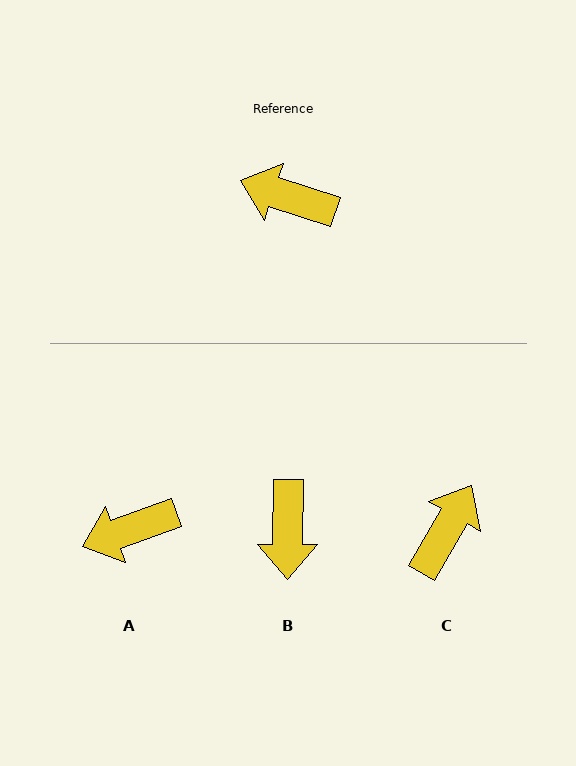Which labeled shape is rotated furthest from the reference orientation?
B, about 108 degrees away.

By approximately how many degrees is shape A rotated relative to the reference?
Approximately 38 degrees counter-clockwise.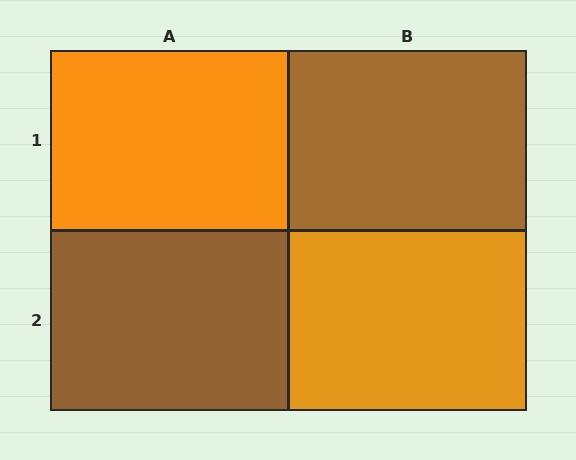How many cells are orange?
2 cells are orange.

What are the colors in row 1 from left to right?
Orange, brown.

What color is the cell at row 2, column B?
Orange.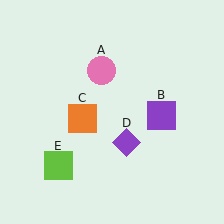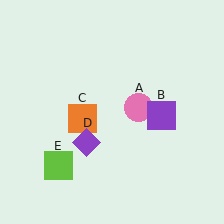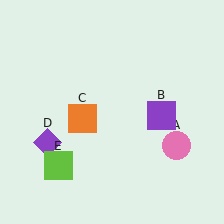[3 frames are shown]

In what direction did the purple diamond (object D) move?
The purple diamond (object D) moved left.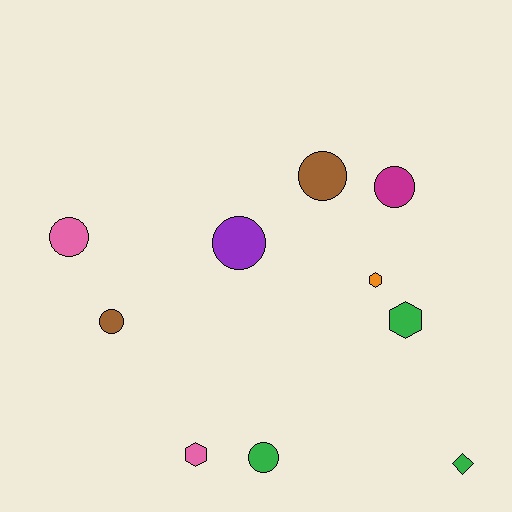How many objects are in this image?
There are 10 objects.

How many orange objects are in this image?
There is 1 orange object.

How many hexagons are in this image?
There are 3 hexagons.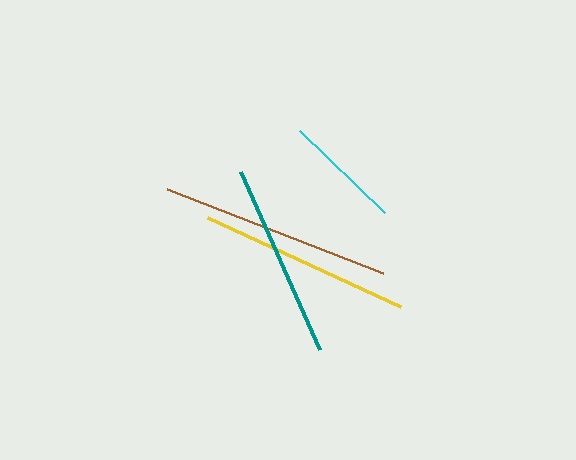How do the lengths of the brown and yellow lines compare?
The brown and yellow lines are approximately the same length.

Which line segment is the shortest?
The cyan line is the shortest at approximately 118 pixels.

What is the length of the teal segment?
The teal segment is approximately 194 pixels long.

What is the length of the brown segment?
The brown segment is approximately 232 pixels long.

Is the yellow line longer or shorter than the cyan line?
The yellow line is longer than the cyan line.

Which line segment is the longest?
The brown line is the longest at approximately 232 pixels.